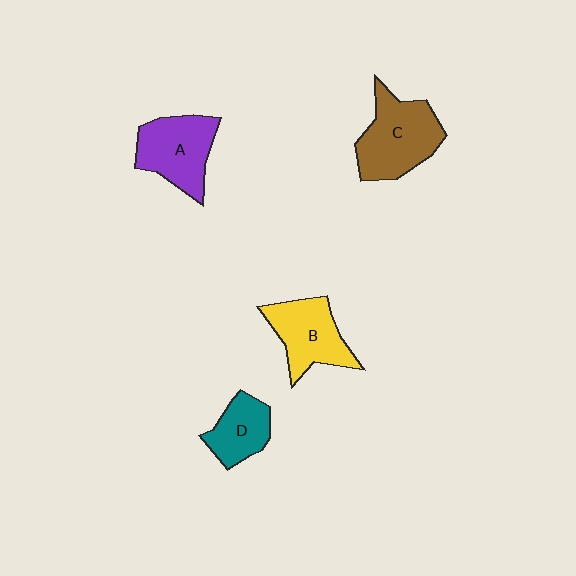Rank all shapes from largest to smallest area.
From largest to smallest: C (brown), A (purple), B (yellow), D (teal).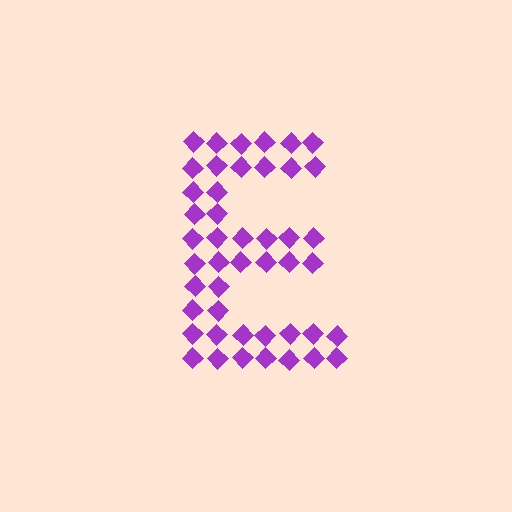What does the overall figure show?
The overall figure shows the letter E.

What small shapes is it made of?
It is made of small diamonds.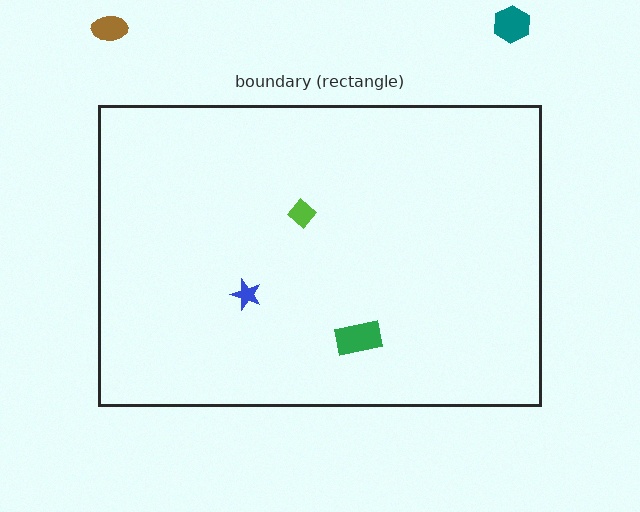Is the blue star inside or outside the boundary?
Inside.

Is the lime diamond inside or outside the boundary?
Inside.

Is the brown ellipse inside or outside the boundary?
Outside.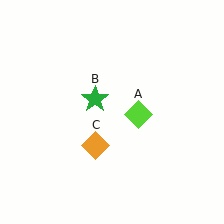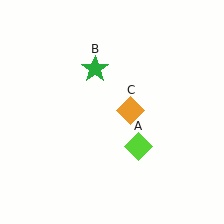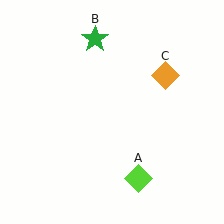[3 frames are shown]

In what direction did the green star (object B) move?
The green star (object B) moved up.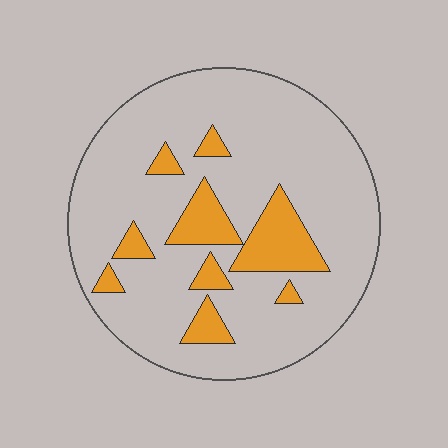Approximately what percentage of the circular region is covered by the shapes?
Approximately 15%.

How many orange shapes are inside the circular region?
9.